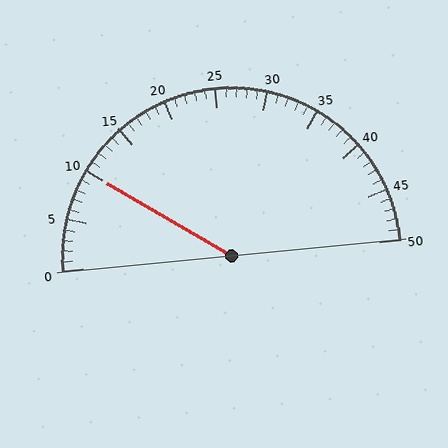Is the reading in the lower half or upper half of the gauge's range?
The reading is in the lower half of the range (0 to 50).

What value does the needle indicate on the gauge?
The needle indicates approximately 10.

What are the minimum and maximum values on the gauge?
The gauge ranges from 0 to 50.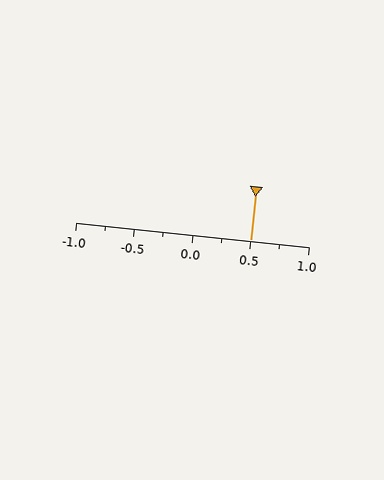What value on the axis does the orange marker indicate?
The marker indicates approximately 0.5.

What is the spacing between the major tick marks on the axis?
The major ticks are spaced 0.5 apart.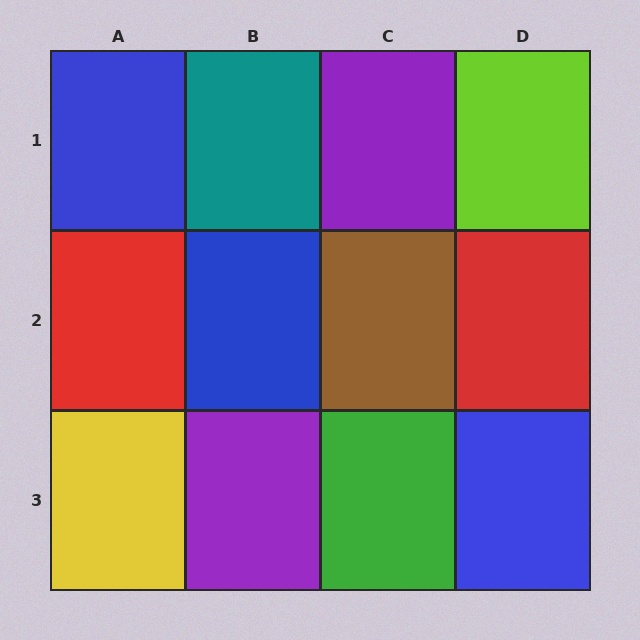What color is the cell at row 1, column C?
Purple.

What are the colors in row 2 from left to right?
Red, blue, brown, red.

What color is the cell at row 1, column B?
Teal.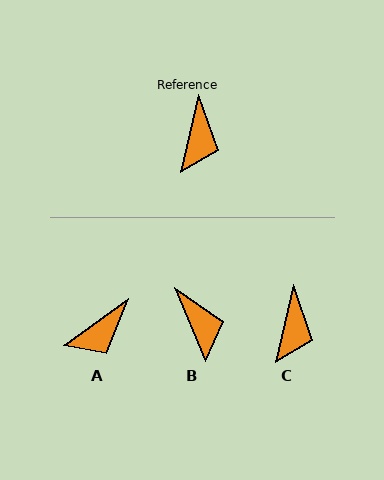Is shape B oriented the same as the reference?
No, it is off by about 36 degrees.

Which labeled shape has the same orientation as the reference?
C.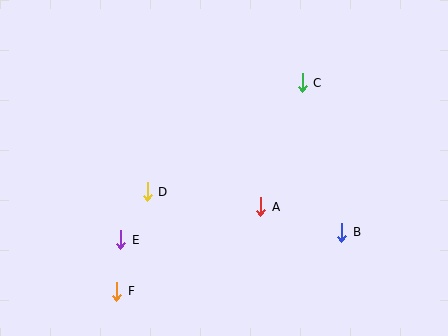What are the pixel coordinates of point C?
Point C is at (302, 83).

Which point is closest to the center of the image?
Point A at (261, 207) is closest to the center.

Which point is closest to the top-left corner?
Point D is closest to the top-left corner.